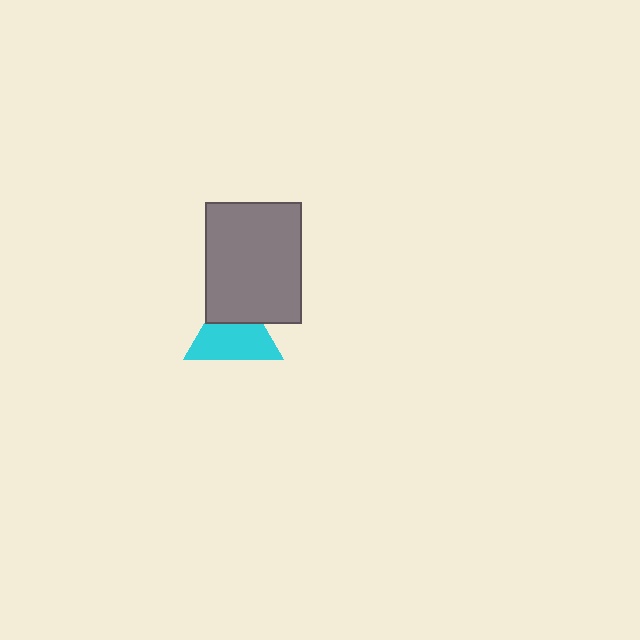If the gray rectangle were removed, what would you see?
You would see the complete cyan triangle.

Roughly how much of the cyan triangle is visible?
Most of it is visible (roughly 66%).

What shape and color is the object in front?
The object in front is a gray rectangle.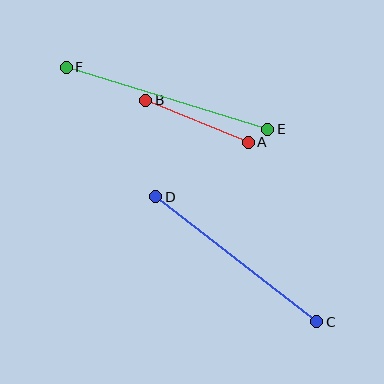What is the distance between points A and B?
The distance is approximately 111 pixels.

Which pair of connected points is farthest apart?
Points E and F are farthest apart.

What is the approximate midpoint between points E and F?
The midpoint is at approximately (167, 98) pixels.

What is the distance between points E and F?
The distance is approximately 211 pixels.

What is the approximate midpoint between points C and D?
The midpoint is at approximately (236, 259) pixels.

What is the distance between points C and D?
The distance is approximately 204 pixels.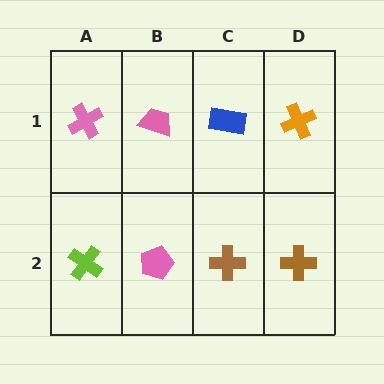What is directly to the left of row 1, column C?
A pink trapezoid.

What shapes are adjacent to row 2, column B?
A pink trapezoid (row 1, column B), a lime cross (row 2, column A), a brown cross (row 2, column C).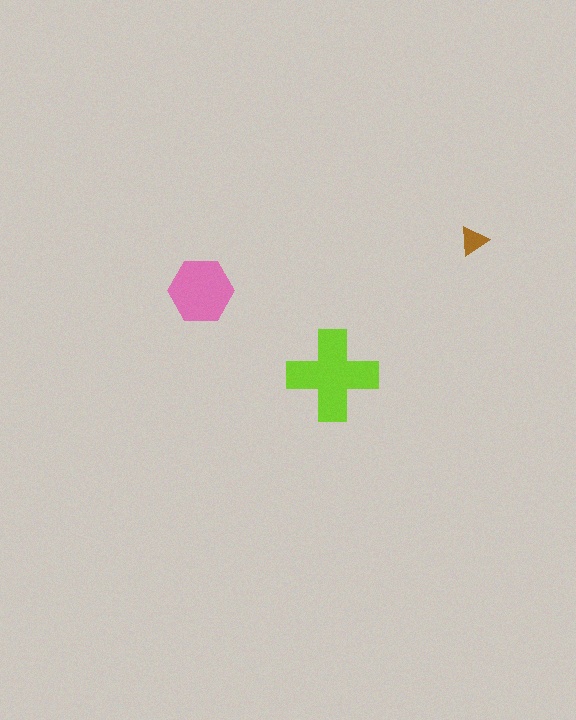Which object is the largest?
The lime cross.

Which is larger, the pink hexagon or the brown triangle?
The pink hexagon.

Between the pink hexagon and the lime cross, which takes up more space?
The lime cross.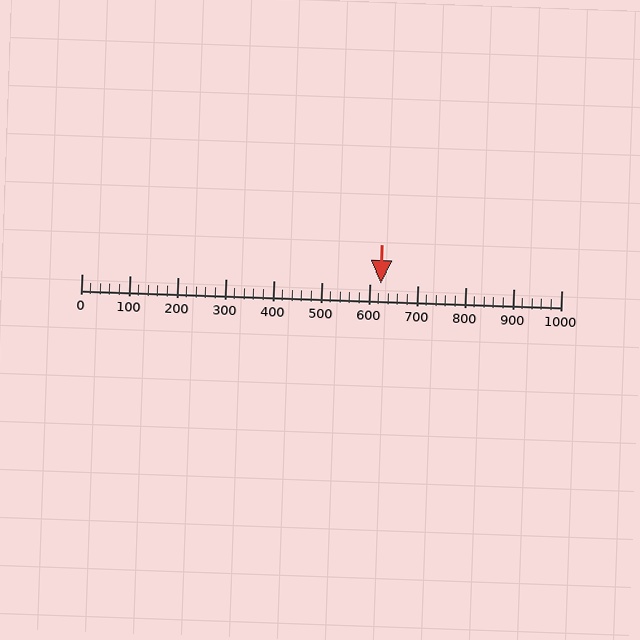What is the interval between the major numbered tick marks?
The major tick marks are spaced 100 units apart.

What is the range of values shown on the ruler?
The ruler shows values from 0 to 1000.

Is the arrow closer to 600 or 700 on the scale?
The arrow is closer to 600.